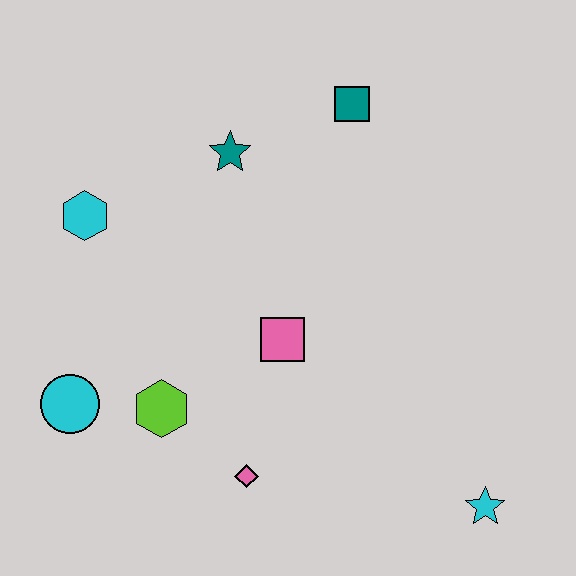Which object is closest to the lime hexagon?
The cyan circle is closest to the lime hexagon.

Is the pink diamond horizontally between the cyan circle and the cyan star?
Yes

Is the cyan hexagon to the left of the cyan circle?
No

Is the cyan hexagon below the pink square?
No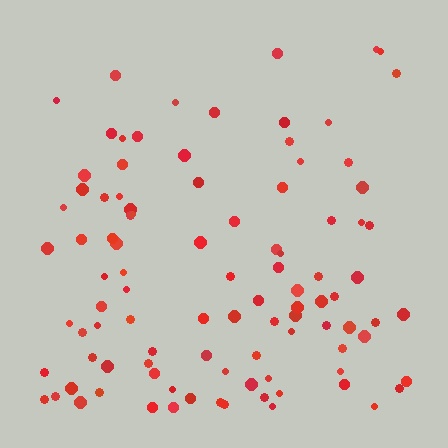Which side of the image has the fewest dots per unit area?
The top.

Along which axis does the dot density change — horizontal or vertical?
Vertical.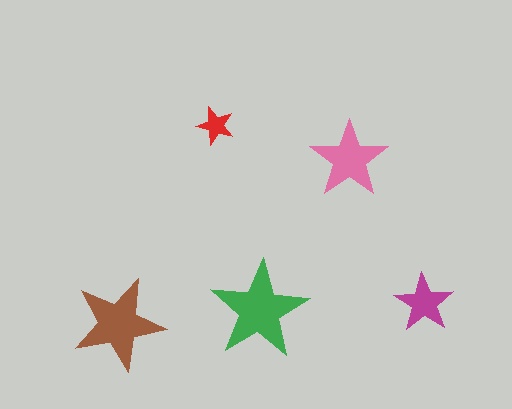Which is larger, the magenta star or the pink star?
The pink one.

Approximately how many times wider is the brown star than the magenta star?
About 1.5 times wider.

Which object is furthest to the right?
The magenta star is rightmost.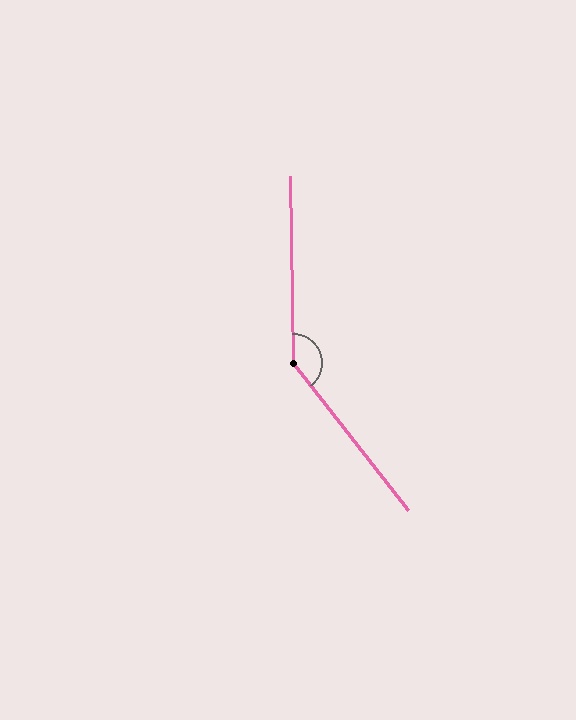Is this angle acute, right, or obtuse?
It is obtuse.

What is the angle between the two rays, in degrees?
Approximately 143 degrees.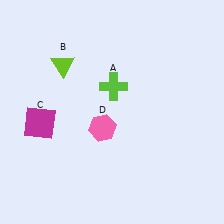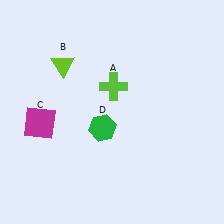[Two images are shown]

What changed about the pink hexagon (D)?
In Image 1, D is pink. In Image 2, it changed to green.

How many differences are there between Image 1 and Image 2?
There is 1 difference between the two images.